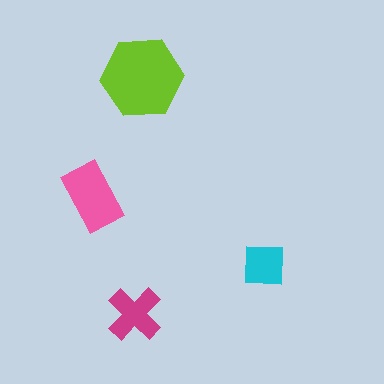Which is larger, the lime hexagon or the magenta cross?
The lime hexagon.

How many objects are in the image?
There are 4 objects in the image.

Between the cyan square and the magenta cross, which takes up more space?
The magenta cross.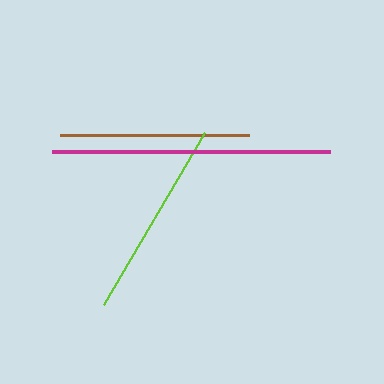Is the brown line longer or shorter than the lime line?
The lime line is longer than the brown line.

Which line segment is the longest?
The magenta line is the longest at approximately 278 pixels.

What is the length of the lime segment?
The lime segment is approximately 199 pixels long.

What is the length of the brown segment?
The brown segment is approximately 189 pixels long.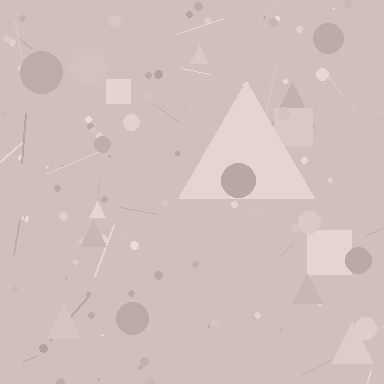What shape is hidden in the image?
A triangle is hidden in the image.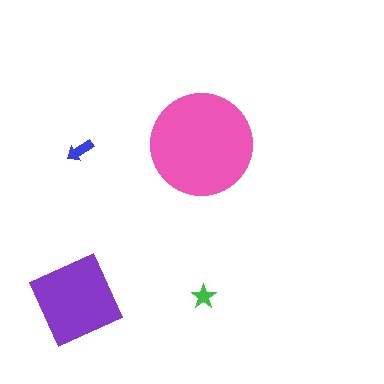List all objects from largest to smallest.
The pink circle, the purple diamond, the blue arrow, the green star.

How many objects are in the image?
There are 4 objects in the image.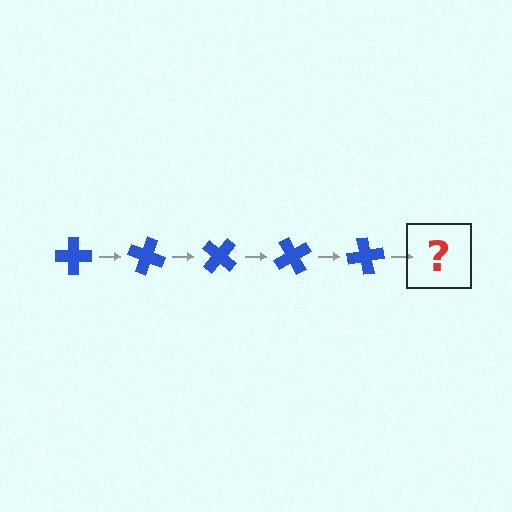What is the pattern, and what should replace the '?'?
The pattern is that the cross rotates 20 degrees each step. The '?' should be a blue cross rotated 100 degrees.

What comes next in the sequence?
The next element should be a blue cross rotated 100 degrees.